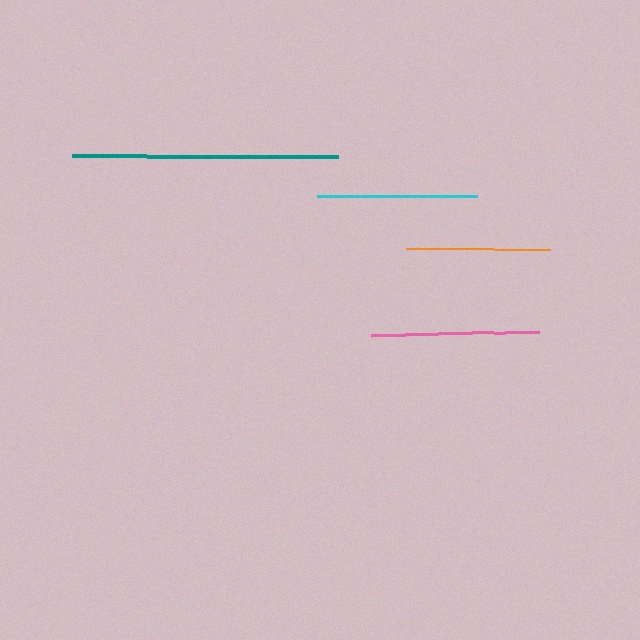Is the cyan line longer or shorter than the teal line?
The teal line is longer than the cyan line.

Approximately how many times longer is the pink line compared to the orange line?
The pink line is approximately 1.2 times the length of the orange line.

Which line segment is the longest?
The teal line is the longest at approximately 266 pixels.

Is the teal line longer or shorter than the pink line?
The teal line is longer than the pink line.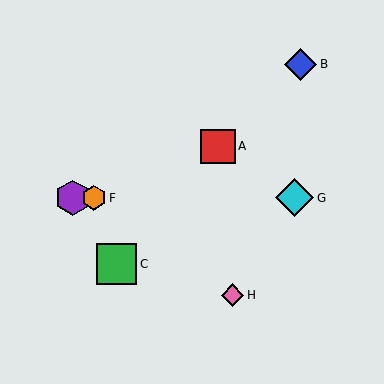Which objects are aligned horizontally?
Objects D, E, F, G are aligned horizontally.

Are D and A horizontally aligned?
No, D is at y≈198 and A is at y≈147.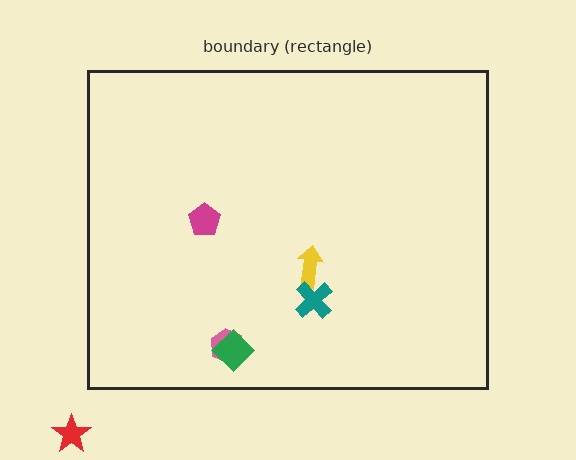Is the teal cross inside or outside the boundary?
Inside.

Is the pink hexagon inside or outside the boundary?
Inside.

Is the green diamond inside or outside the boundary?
Inside.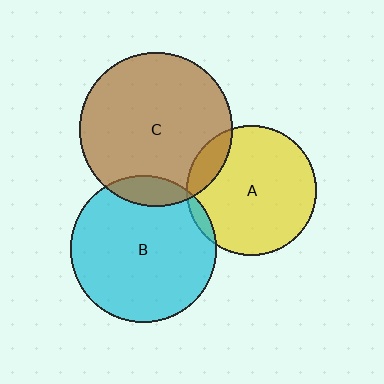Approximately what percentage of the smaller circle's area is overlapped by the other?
Approximately 5%.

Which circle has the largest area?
Circle C (brown).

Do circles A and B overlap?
Yes.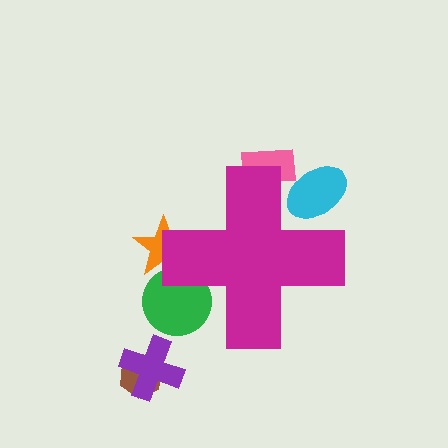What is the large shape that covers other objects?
A magenta cross.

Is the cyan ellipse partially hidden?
Yes, the cyan ellipse is partially hidden behind the magenta cross.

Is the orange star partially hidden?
Yes, the orange star is partially hidden behind the magenta cross.